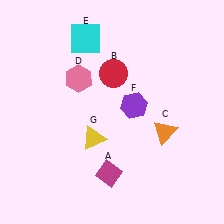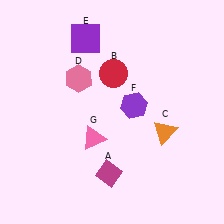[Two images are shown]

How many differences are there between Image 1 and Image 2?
There are 2 differences between the two images.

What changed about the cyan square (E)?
In Image 1, E is cyan. In Image 2, it changed to purple.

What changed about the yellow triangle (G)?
In Image 1, G is yellow. In Image 2, it changed to pink.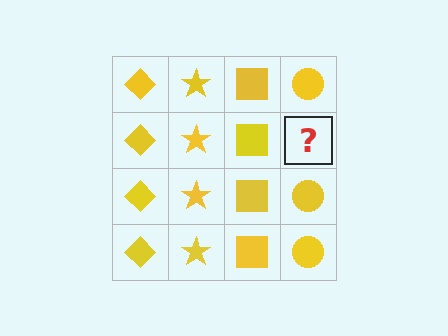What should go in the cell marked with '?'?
The missing cell should contain a yellow circle.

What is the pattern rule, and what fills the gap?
The rule is that each column has a consistent shape. The gap should be filled with a yellow circle.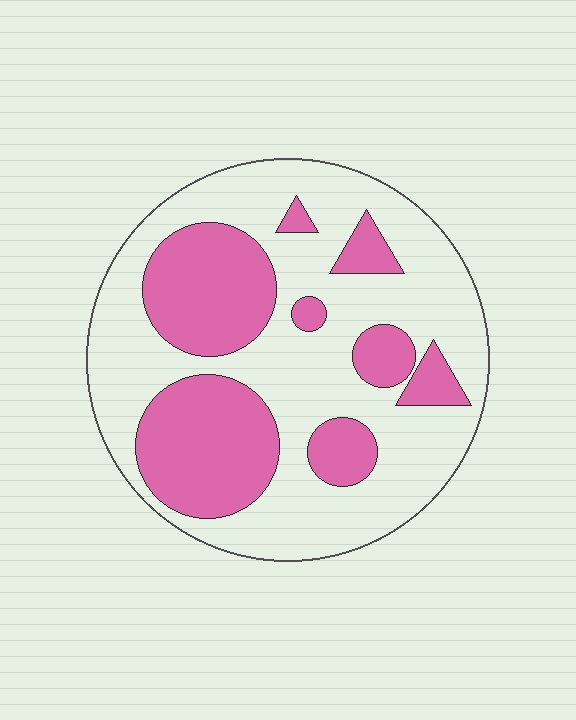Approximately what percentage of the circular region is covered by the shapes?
Approximately 35%.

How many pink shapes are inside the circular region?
8.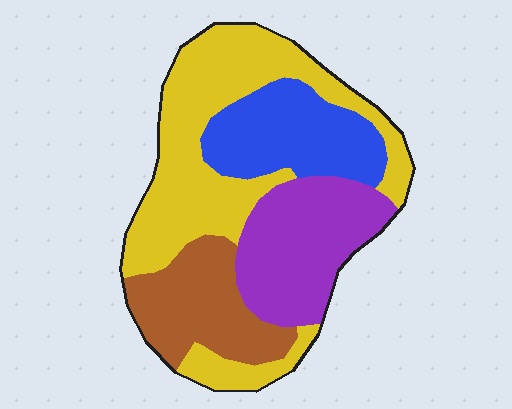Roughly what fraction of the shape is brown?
Brown covers around 20% of the shape.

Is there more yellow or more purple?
Yellow.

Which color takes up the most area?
Yellow, at roughly 40%.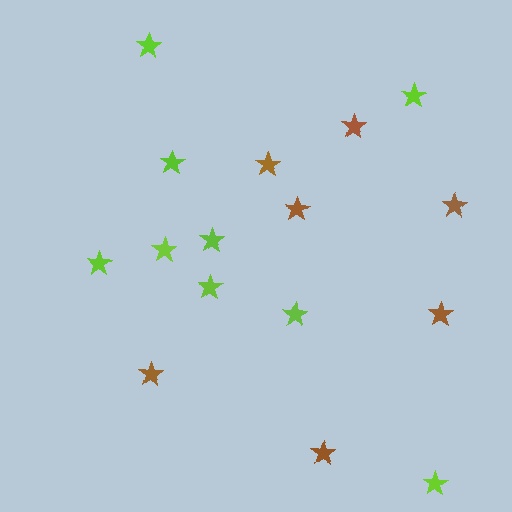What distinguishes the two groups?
There are 2 groups: one group of brown stars (7) and one group of lime stars (9).